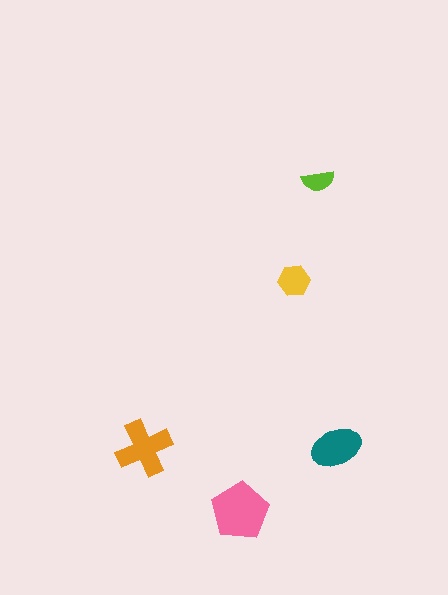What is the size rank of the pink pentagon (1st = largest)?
1st.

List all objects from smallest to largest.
The lime semicircle, the yellow hexagon, the teal ellipse, the orange cross, the pink pentagon.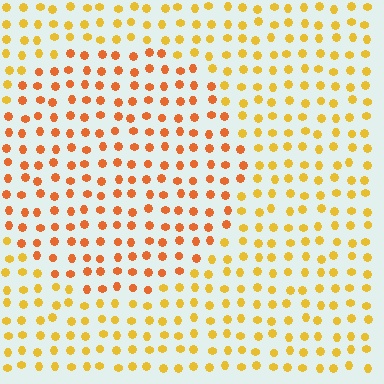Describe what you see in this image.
The image is filled with small yellow elements in a uniform arrangement. A circle-shaped region is visible where the elements are tinted to a slightly different hue, forming a subtle color boundary.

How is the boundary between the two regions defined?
The boundary is defined purely by a slight shift in hue (about 27 degrees). Spacing, size, and orientation are identical on both sides.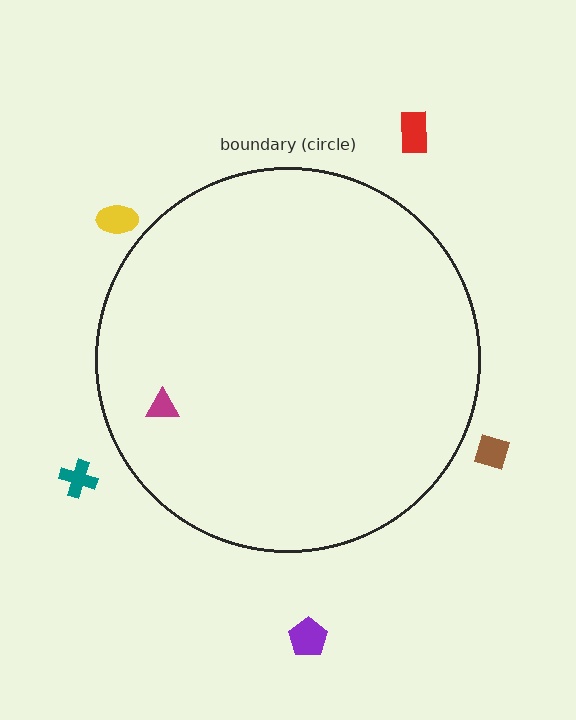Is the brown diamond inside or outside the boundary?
Outside.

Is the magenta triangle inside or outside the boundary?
Inside.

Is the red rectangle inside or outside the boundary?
Outside.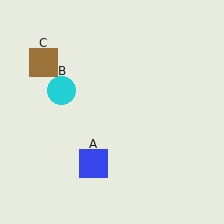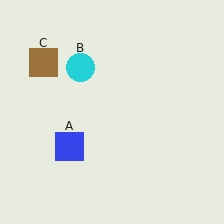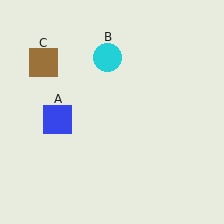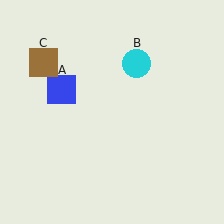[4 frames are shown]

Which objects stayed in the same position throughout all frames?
Brown square (object C) remained stationary.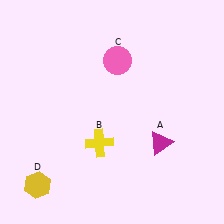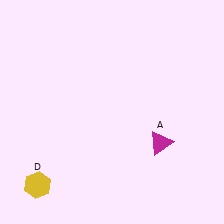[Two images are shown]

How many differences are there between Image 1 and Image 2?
There are 2 differences between the two images.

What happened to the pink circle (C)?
The pink circle (C) was removed in Image 2. It was in the top-right area of Image 1.